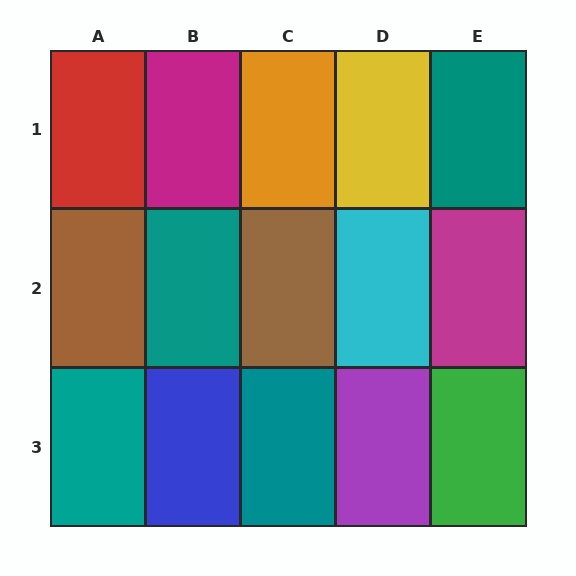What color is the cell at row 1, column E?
Teal.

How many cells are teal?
4 cells are teal.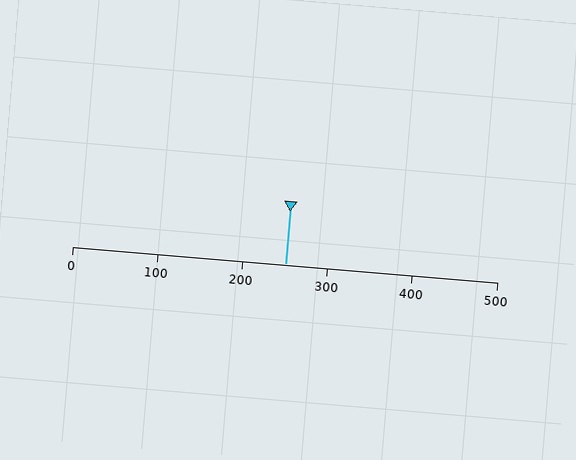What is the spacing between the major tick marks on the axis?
The major ticks are spaced 100 apart.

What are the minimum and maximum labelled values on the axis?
The axis runs from 0 to 500.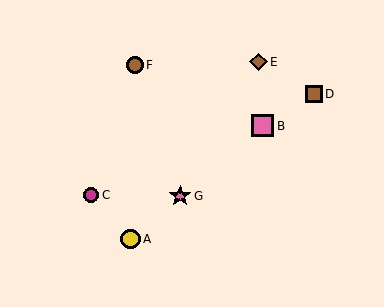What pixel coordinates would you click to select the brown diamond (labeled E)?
Click at (259, 62) to select the brown diamond E.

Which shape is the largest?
The pink square (labeled B) is the largest.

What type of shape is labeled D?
Shape D is a brown square.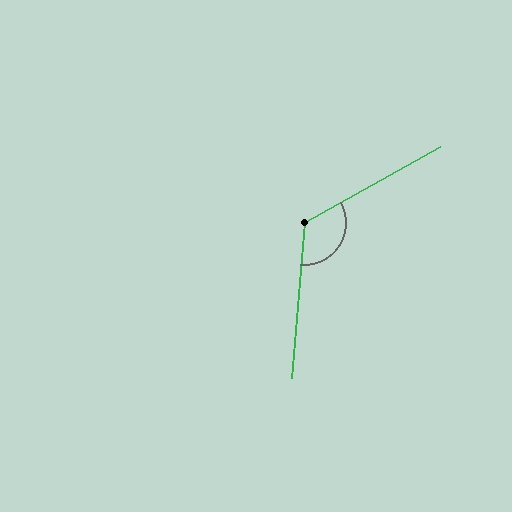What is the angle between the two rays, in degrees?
Approximately 124 degrees.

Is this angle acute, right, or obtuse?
It is obtuse.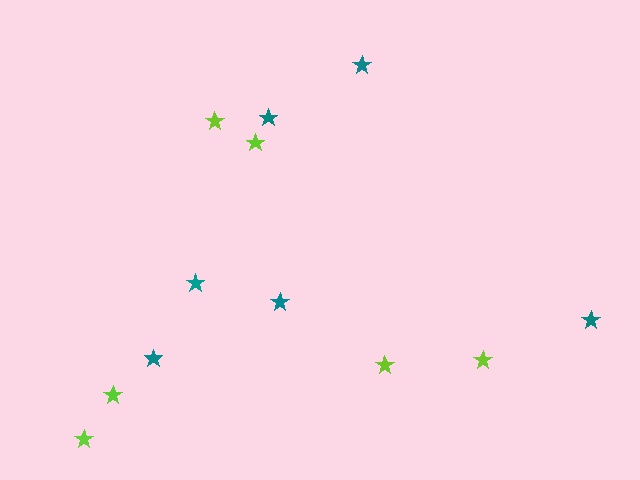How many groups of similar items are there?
There are 2 groups: one group of lime stars (6) and one group of teal stars (6).